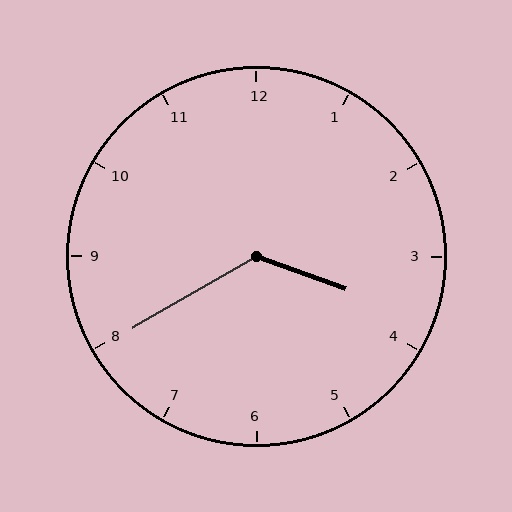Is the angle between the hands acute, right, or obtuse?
It is obtuse.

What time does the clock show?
3:40.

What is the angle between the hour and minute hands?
Approximately 130 degrees.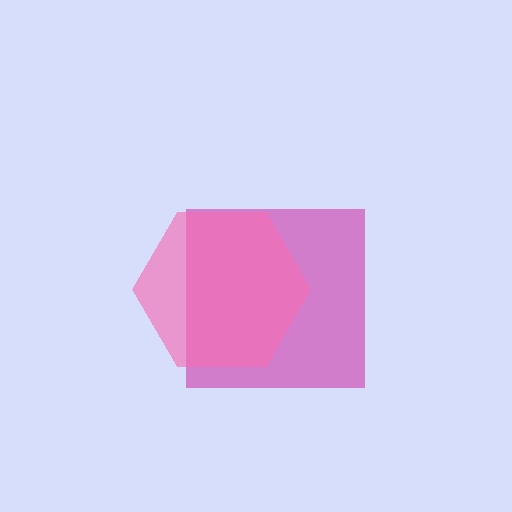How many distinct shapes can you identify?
There are 2 distinct shapes: a magenta square, a pink hexagon.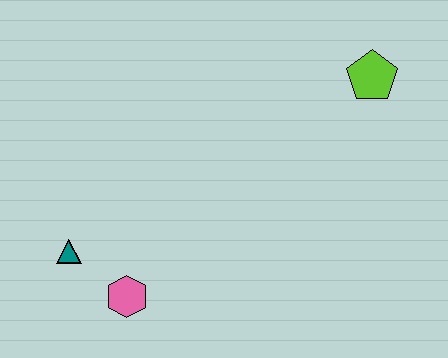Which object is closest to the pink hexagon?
The teal triangle is closest to the pink hexagon.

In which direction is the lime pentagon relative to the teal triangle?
The lime pentagon is to the right of the teal triangle.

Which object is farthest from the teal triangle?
The lime pentagon is farthest from the teal triangle.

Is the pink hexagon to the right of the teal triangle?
Yes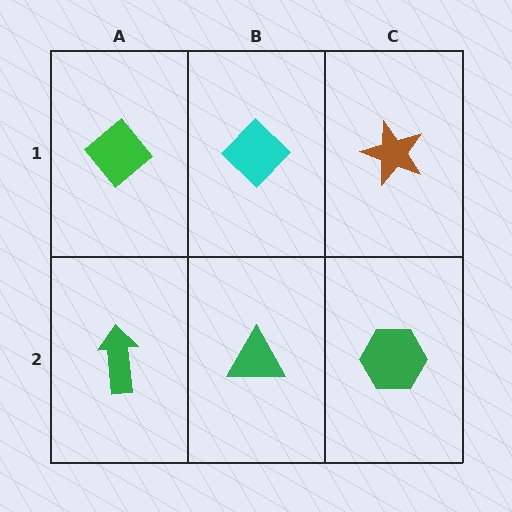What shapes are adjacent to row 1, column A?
A green arrow (row 2, column A), a cyan diamond (row 1, column B).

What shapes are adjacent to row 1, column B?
A green triangle (row 2, column B), a green diamond (row 1, column A), a brown star (row 1, column C).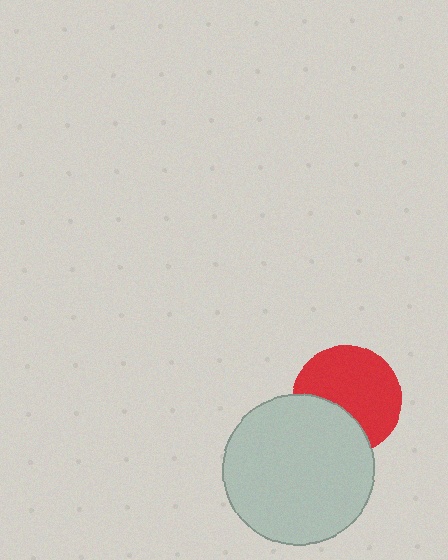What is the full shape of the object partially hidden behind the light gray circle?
The partially hidden object is a red circle.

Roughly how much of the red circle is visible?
Most of it is visible (roughly 67%).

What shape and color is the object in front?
The object in front is a light gray circle.